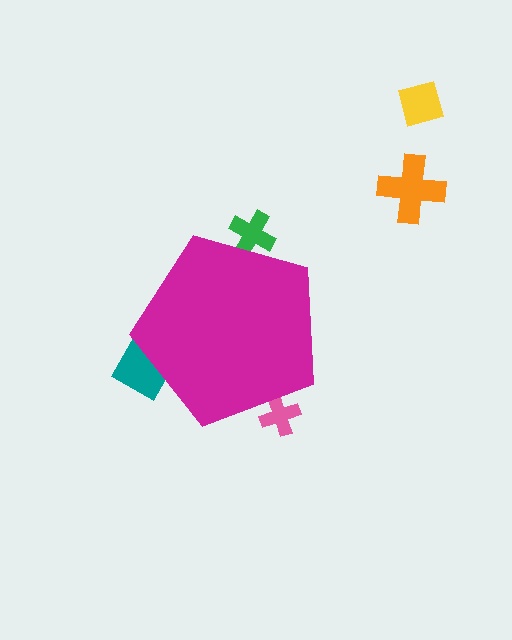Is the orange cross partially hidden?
No, the orange cross is fully visible.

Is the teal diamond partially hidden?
Yes, the teal diamond is partially hidden behind the magenta pentagon.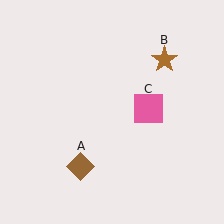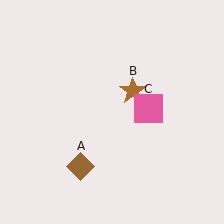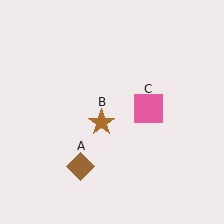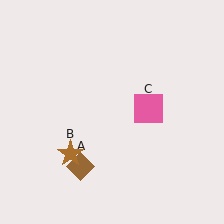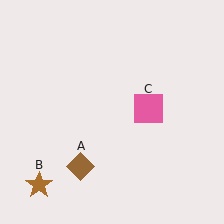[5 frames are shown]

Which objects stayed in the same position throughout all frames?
Brown diamond (object A) and pink square (object C) remained stationary.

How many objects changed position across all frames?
1 object changed position: brown star (object B).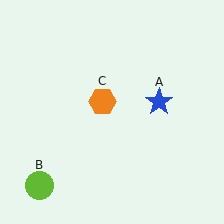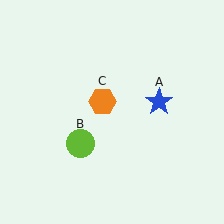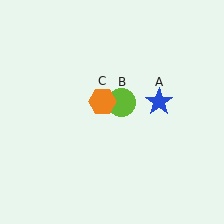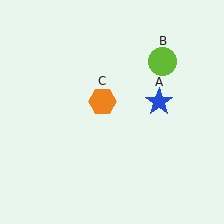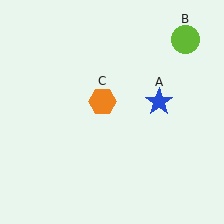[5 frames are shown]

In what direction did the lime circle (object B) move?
The lime circle (object B) moved up and to the right.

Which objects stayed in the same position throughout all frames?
Blue star (object A) and orange hexagon (object C) remained stationary.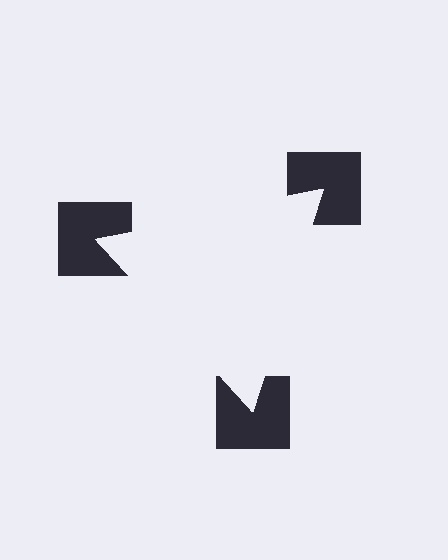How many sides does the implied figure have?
3 sides.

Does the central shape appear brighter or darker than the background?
It typically appears slightly brighter than the background, even though no actual brightness change is drawn.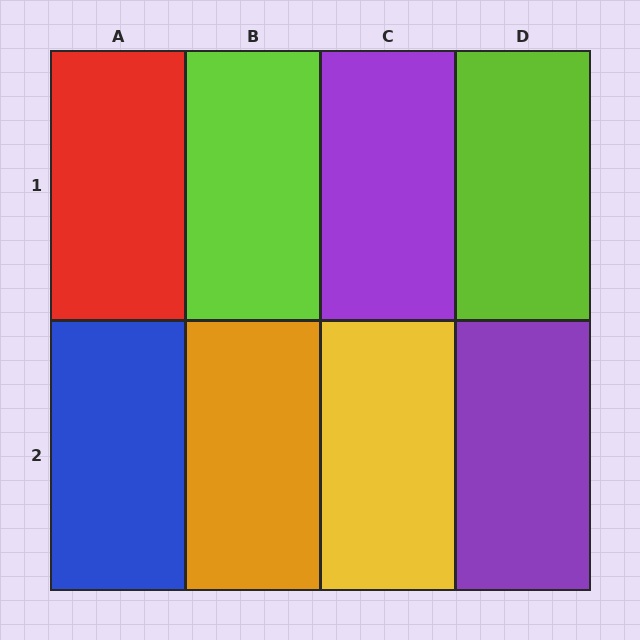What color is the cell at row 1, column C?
Purple.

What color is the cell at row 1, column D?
Lime.